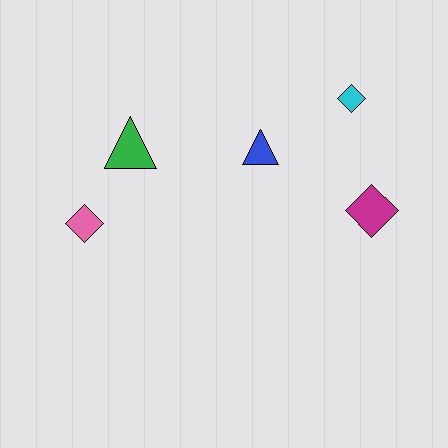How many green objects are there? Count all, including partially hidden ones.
There is 1 green object.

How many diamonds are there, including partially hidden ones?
There are 3 diamonds.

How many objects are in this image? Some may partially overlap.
There are 5 objects.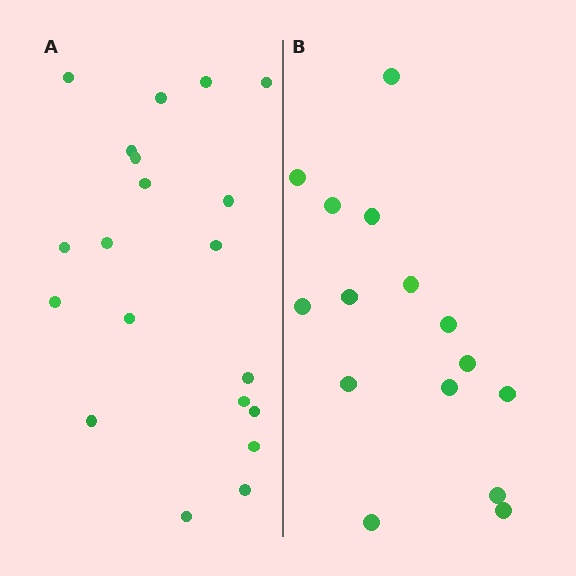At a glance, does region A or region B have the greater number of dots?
Region A (the left region) has more dots.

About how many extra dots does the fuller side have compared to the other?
Region A has about 5 more dots than region B.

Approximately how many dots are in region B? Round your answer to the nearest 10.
About 20 dots. (The exact count is 15, which rounds to 20.)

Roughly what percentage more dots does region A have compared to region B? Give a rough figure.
About 35% more.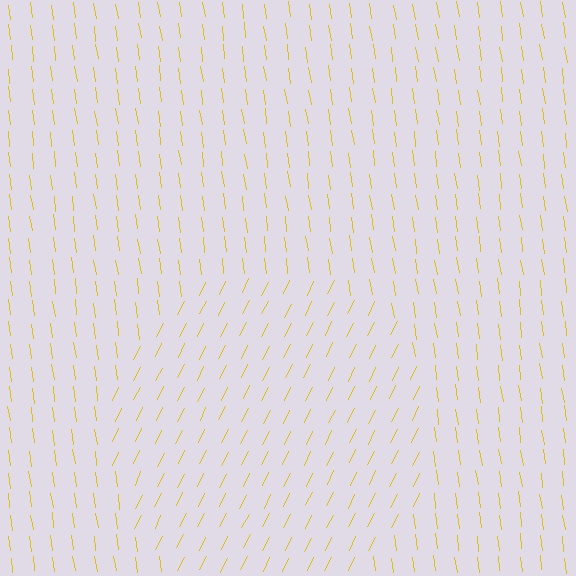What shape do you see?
I see a circle.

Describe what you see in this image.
The image is filled with small yellow line segments. A circle region in the image has lines oriented differently from the surrounding lines, creating a visible texture boundary.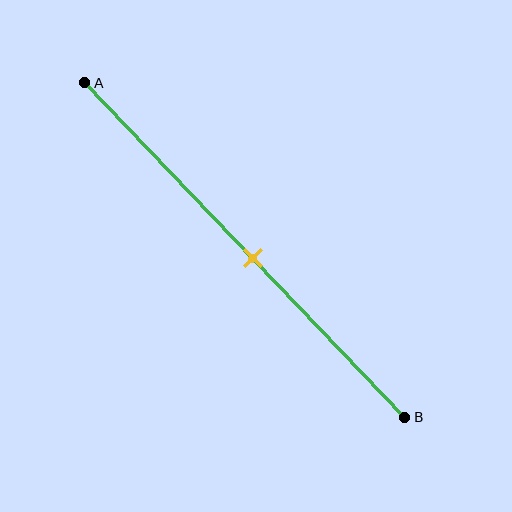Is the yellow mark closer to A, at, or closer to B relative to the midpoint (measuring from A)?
The yellow mark is approximately at the midpoint of segment AB.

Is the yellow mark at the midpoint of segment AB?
Yes, the mark is approximately at the midpoint.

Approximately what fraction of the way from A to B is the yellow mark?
The yellow mark is approximately 55% of the way from A to B.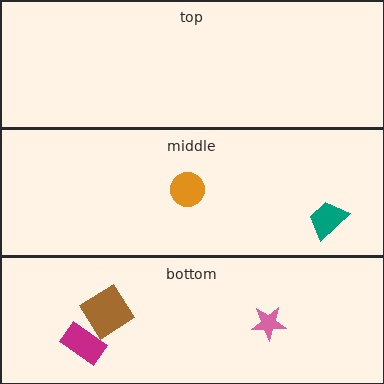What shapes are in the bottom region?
The brown diamond, the magenta rectangle, the pink star.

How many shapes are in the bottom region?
3.